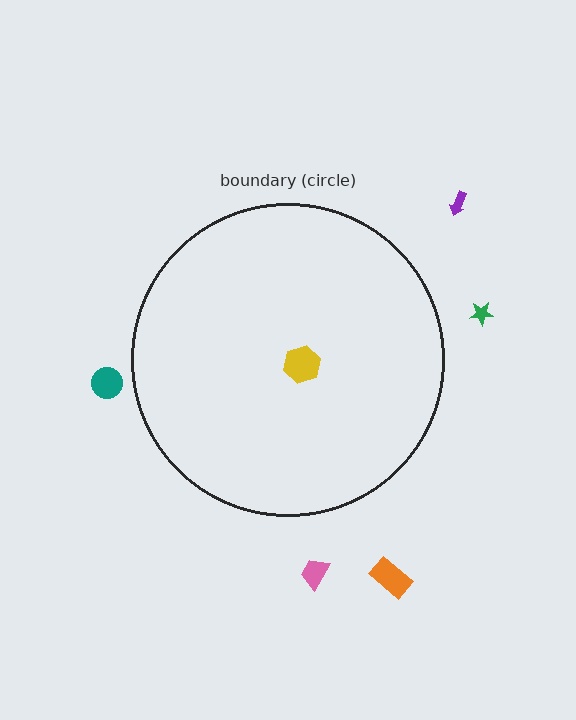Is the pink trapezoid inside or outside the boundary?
Outside.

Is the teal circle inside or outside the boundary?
Outside.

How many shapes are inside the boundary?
1 inside, 5 outside.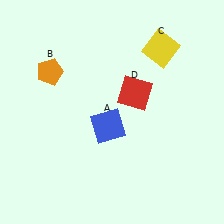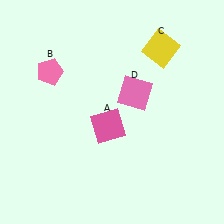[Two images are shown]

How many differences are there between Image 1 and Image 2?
There are 3 differences between the two images.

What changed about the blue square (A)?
In Image 1, A is blue. In Image 2, it changed to pink.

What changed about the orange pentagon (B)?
In Image 1, B is orange. In Image 2, it changed to pink.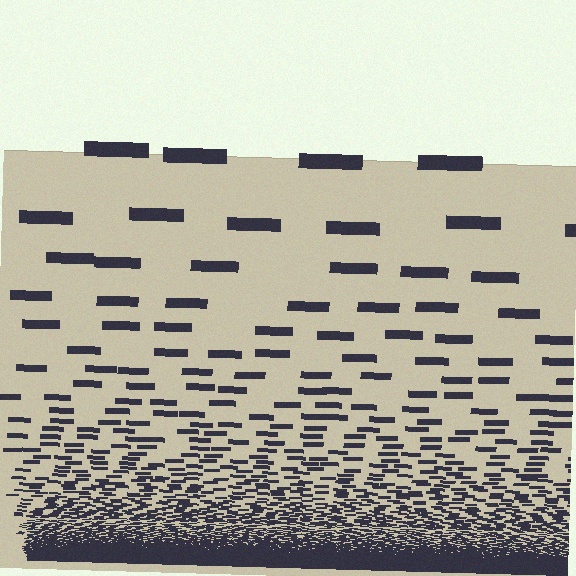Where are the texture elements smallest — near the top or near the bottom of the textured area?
Near the bottom.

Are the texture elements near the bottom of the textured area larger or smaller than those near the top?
Smaller. The gradient is inverted — elements near the bottom are smaller and denser.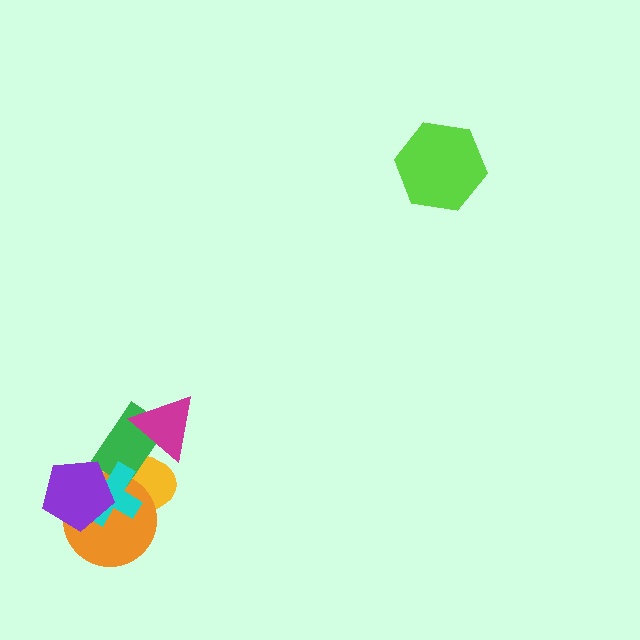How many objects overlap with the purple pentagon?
3 objects overlap with the purple pentagon.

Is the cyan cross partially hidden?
Yes, it is partially covered by another shape.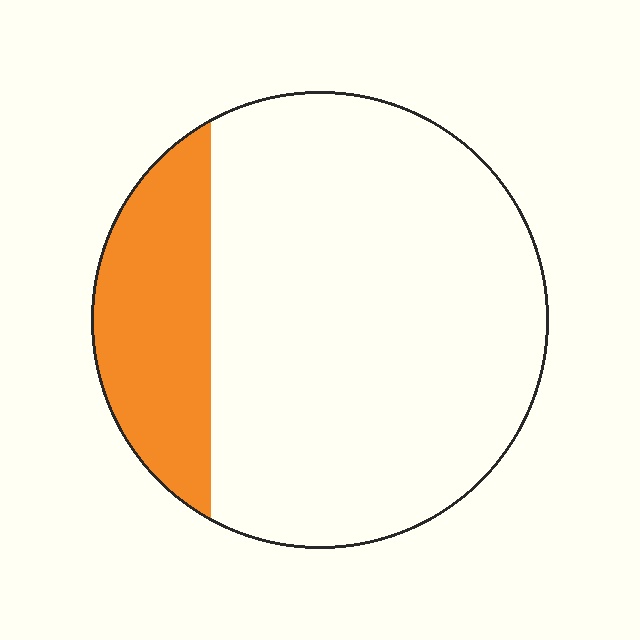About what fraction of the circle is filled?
About one fifth (1/5).